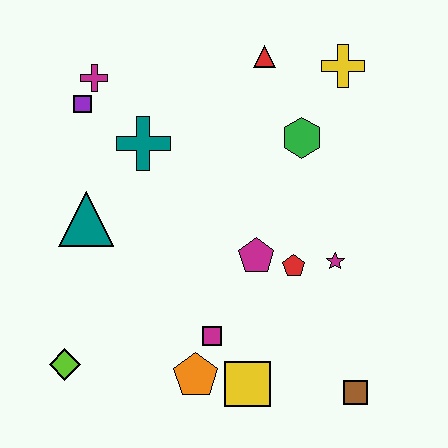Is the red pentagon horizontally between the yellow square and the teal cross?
No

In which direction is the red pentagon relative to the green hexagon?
The red pentagon is below the green hexagon.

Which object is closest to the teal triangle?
The teal cross is closest to the teal triangle.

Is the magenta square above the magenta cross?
No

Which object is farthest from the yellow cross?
The lime diamond is farthest from the yellow cross.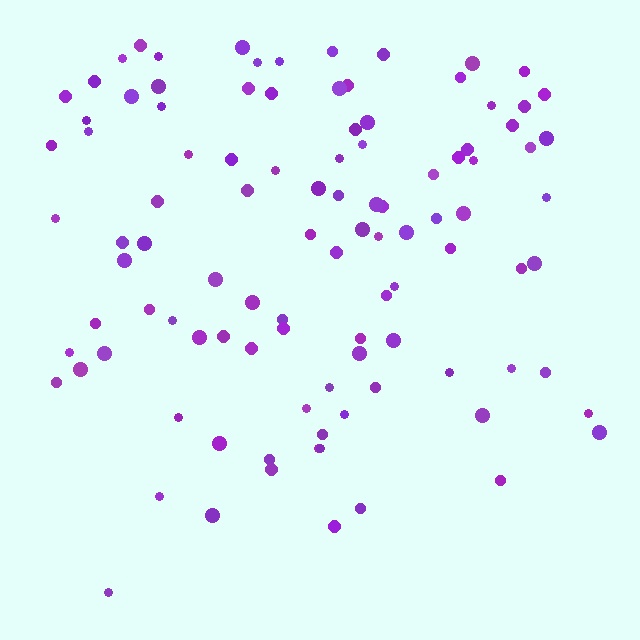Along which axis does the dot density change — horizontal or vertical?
Vertical.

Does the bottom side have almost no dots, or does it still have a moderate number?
Still a moderate number, just noticeably fewer than the top.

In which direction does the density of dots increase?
From bottom to top, with the top side densest.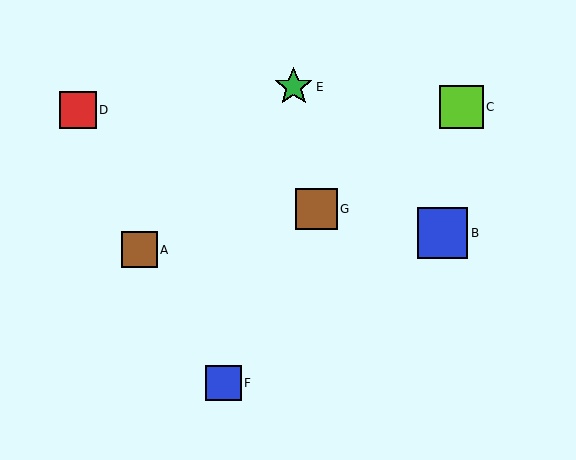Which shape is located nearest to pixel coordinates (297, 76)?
The green star (labeled E) at (294, 87) is nearest to that location.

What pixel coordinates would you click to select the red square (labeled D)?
Click at (78, 110) to select the red square D.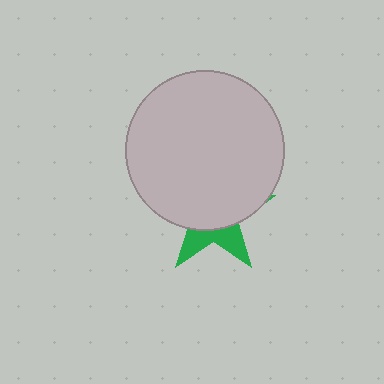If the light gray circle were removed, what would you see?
You would see the complete green star.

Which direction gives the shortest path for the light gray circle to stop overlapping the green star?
Moving up gives the shortest separation.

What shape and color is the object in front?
The object in front is a light gray circle.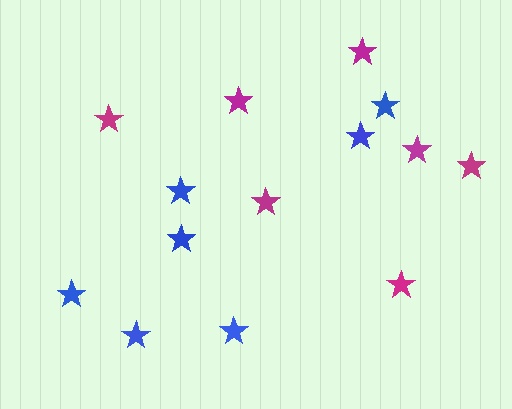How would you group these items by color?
There are 2 groups: one group of blue stars (7) and one group of magenta stars (7).